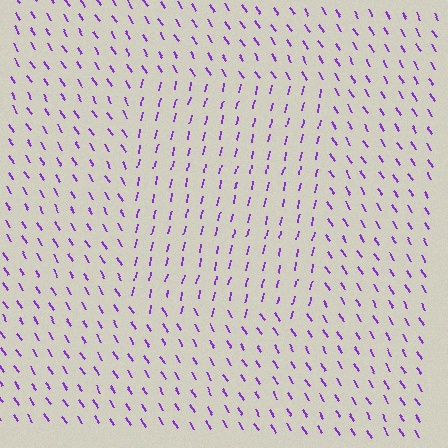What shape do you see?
I see a rectangle.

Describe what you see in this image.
The image is filled with small purple line segments. A rectangle region in the image has lines oriented differently from the surrounding lines, creating a visible texture boundary.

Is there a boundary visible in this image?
Yes, there is a texture boundary formed by a change in line orientation.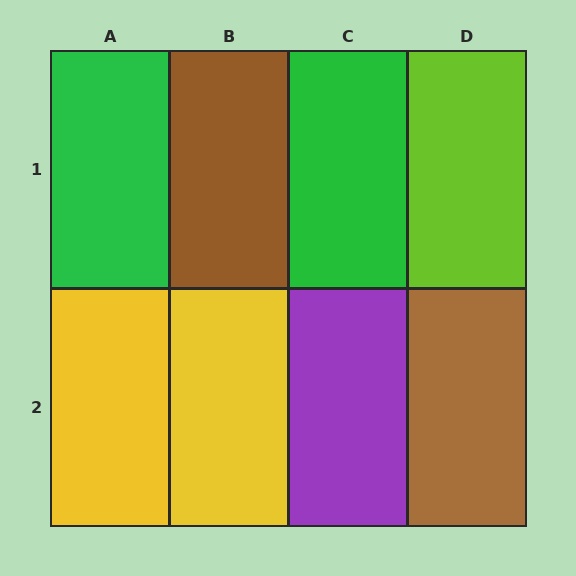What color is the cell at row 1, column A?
Green.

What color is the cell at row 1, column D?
Lime.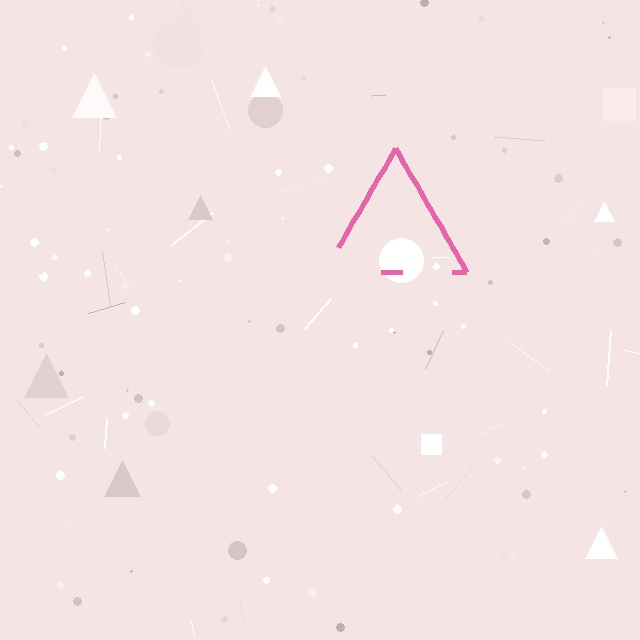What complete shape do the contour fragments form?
The contour fragments form a triangle.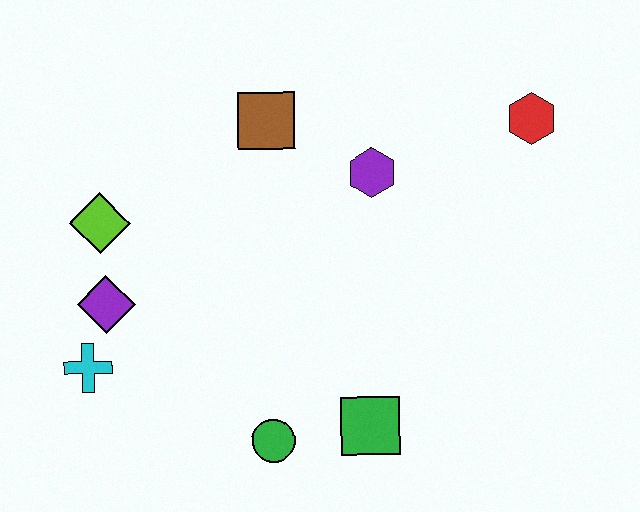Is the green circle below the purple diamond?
Yes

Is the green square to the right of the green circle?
Yes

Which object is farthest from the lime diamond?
The red hexagon is farthest from the lime diamond.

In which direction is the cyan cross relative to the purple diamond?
The cyan cross is below the purple diamond.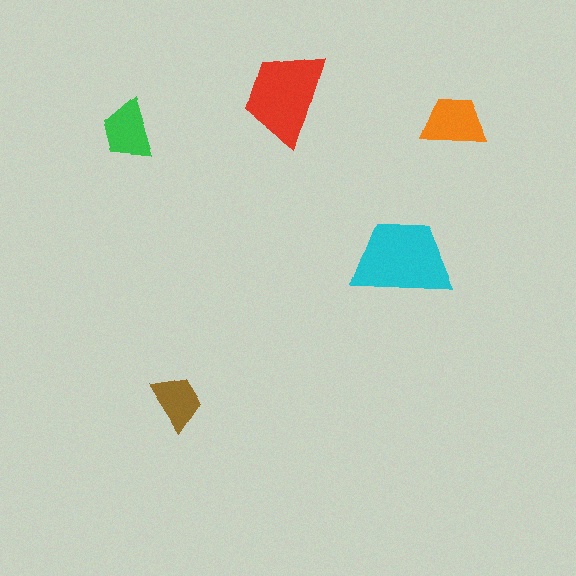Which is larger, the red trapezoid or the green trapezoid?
The red one.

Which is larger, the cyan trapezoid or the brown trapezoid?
The cyan one.